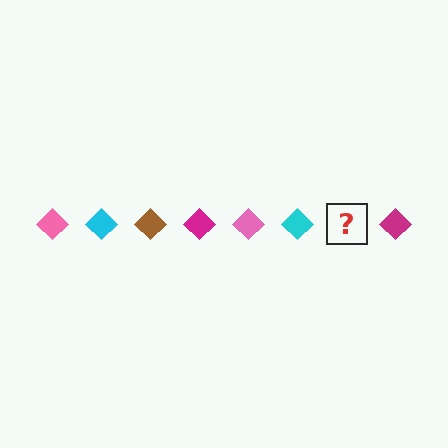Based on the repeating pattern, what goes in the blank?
The blank should be a brown diamond.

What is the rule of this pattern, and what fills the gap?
The rule is that the pattern cycles through pink, cyan, brown, magenta diamonds. The gap should be filled with a brown diamond.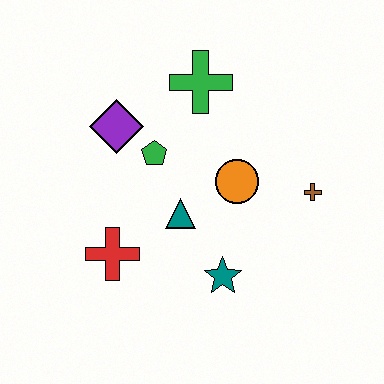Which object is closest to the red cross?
The teal triangle is closest to the red cross.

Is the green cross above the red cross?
Yes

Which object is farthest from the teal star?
The green cross is farthest from the teal star.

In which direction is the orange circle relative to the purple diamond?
The orange circle is to the right of the purple diamond.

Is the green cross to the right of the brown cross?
No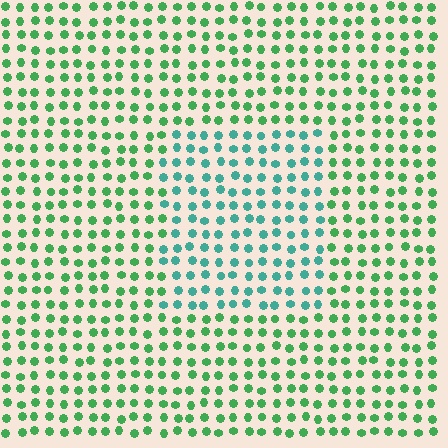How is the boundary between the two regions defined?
The boundary is defined purely by a slight shift in hue (about 38 degrees). Spacing, size, and orientation are identical on both sides.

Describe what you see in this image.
The image is filled with small green elements in a uniform arrangement. A rectangle-shaped region is visible where the elements are tinted to a slightly different hue, forming a subtle color boundary.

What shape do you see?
I see a rectangle.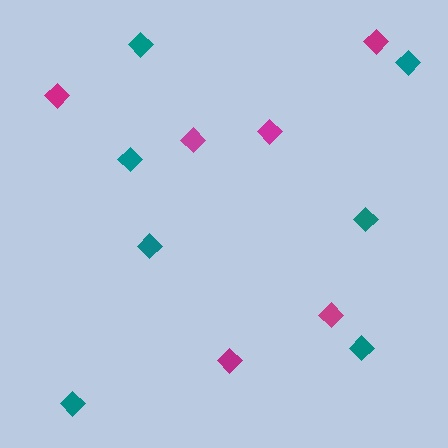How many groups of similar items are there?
There are 2 groups: one group of teal diamonds (7) and one group of magenta diamonds (6).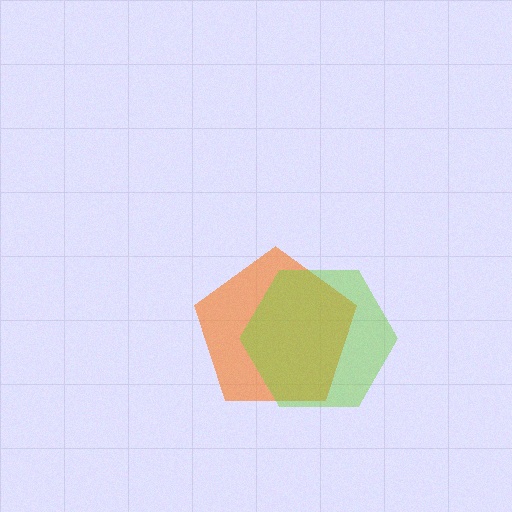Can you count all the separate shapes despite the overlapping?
Yes, there are 2 separate shapes.